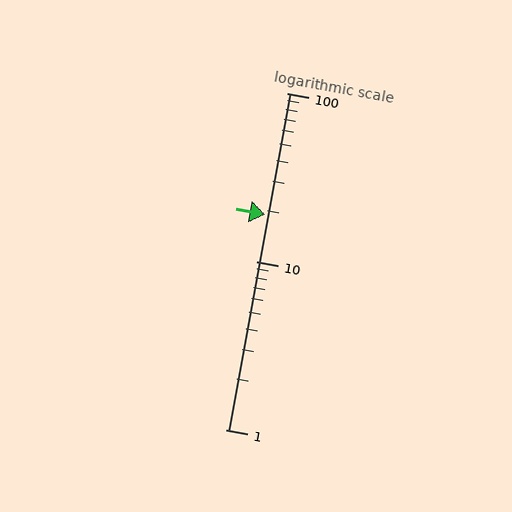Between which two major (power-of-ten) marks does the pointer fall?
The pointer is between 10 and 100.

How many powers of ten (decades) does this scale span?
The scale spans 2 decades, from 1 to 100.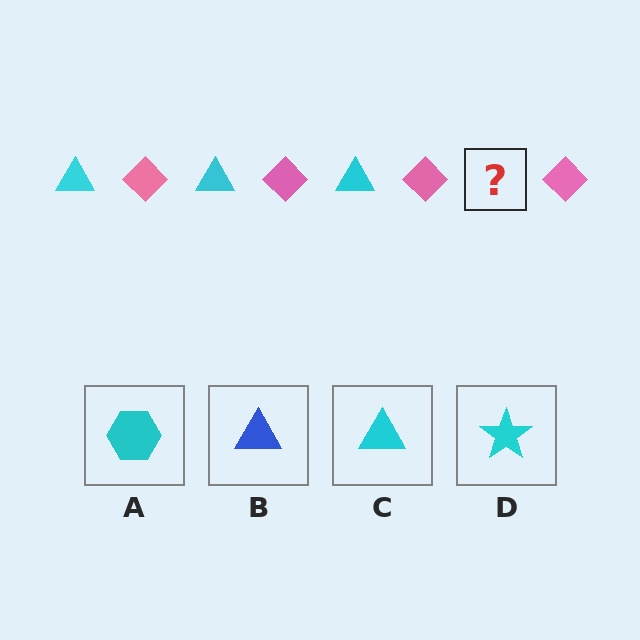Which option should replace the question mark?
Option C.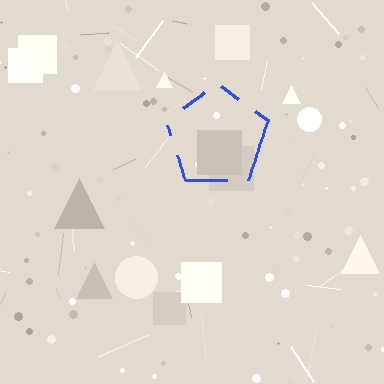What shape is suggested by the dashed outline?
The dashed outline suggests a pentagon.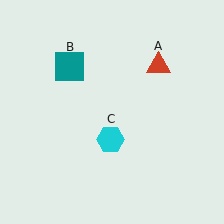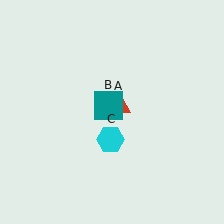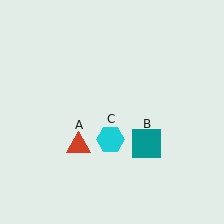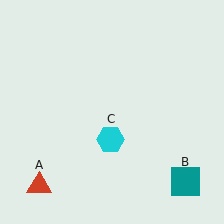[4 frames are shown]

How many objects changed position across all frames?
2 objects changed position: red triangle (object A), teal square (object B).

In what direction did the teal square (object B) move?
The teal square (object B) moved down and to the right.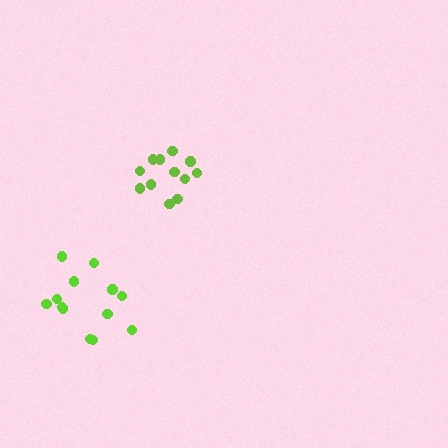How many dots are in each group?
Group 1: 12 dots, Group 2: 13 dots (25 total).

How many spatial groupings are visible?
There are 2 spatial groupings.